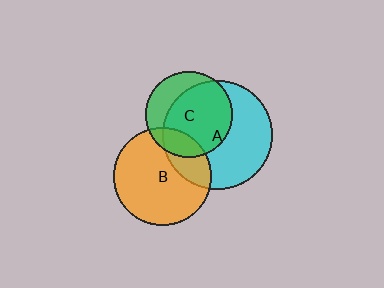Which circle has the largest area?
Circle A (cyan).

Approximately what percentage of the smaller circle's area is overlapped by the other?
Approximately 70%.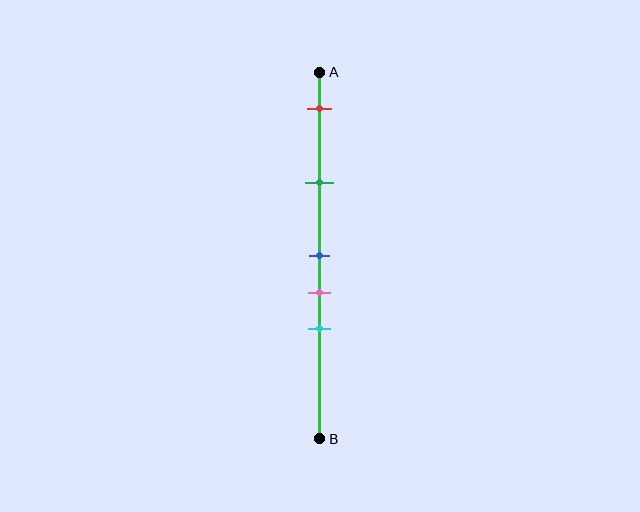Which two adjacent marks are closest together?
The blue and pink marks are the closest adjacent pair.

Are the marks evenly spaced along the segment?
No, the marks are not evenly spaced.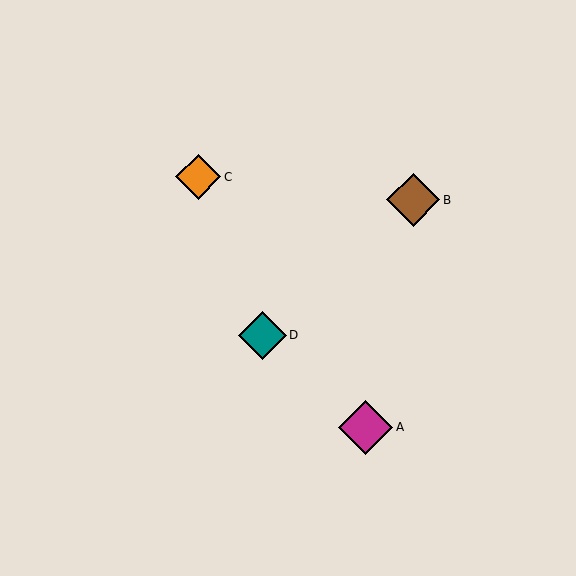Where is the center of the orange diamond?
The center of the orange diamond is at (198, 177).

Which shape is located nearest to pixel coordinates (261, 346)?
The teal diamond (labeled D) at (262, 335) is nearest to that location.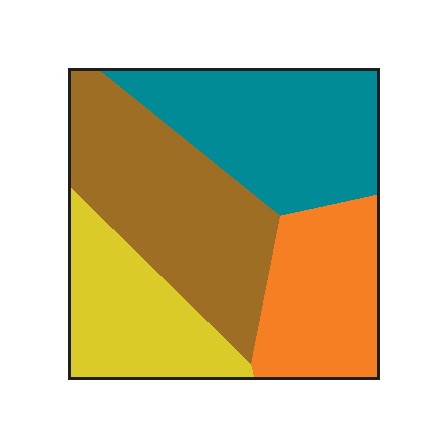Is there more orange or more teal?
Teal.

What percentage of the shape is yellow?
Yellow takes up about one fifth (1/5) of the shape.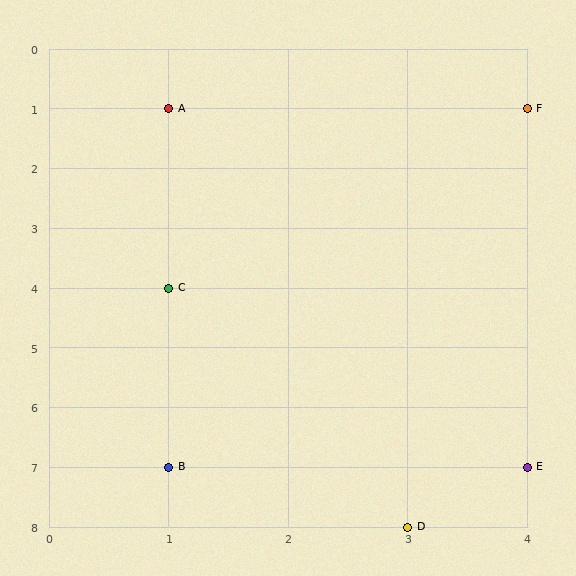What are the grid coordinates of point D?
Point D is at grid coordinates (3, 8).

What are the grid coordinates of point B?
Point B is at grid coordinates (1, 7).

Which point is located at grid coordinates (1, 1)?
Point A is at (1, 1).